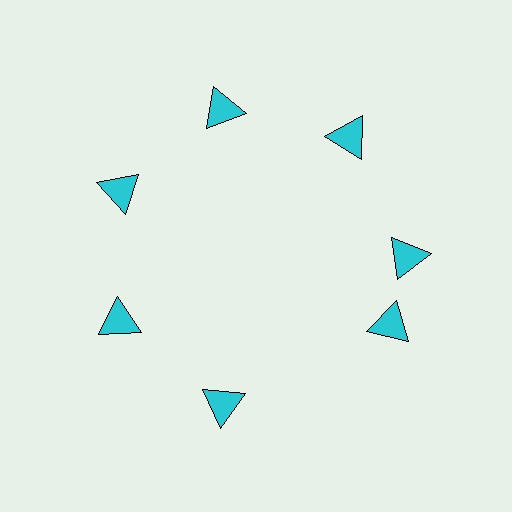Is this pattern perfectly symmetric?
No. The 7 cyan triangles are arranged in a ring, but one element near the 5 o'clock position is rotated out of alignment along the ring, breaking the 7-fold rotational symmetry.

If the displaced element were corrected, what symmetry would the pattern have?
It would have 7-fold rotational symmetry — the pattern would map onto itself every 51 degrees.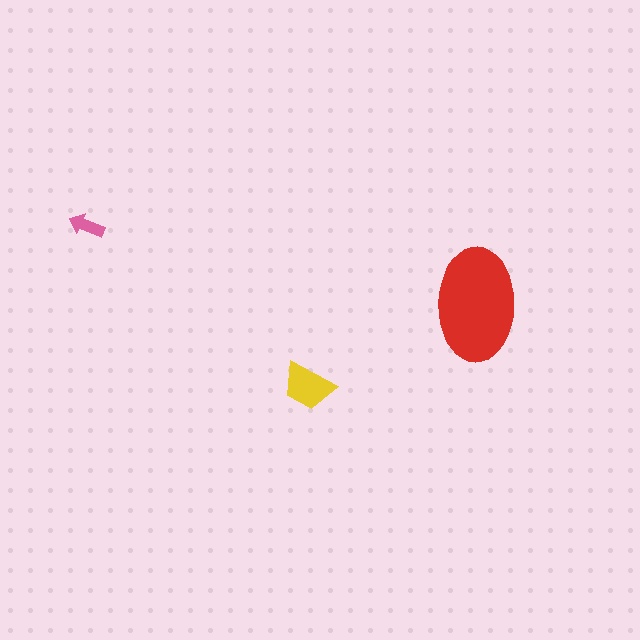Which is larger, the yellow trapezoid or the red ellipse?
The red ellipse.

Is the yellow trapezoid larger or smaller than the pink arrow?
Larger.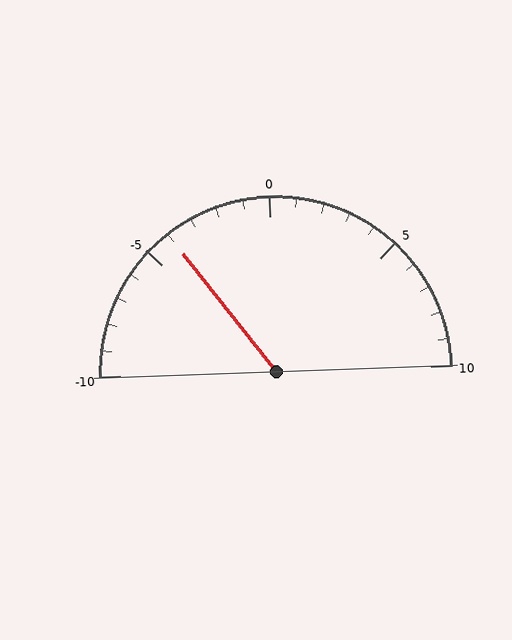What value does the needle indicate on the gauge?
The needle indicates approximately -4.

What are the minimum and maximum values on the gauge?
The gauge ranges from -10 to 10.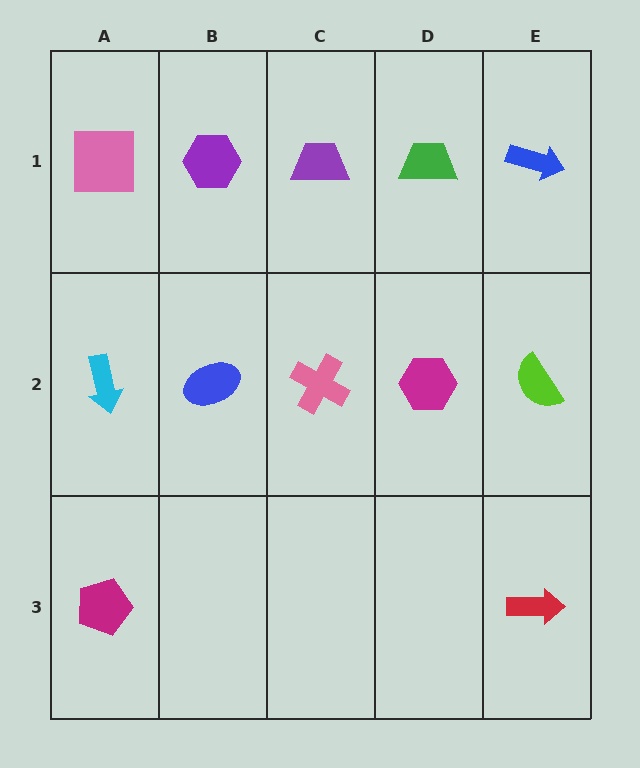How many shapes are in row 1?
5 shapes.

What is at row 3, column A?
A magenta pentagon.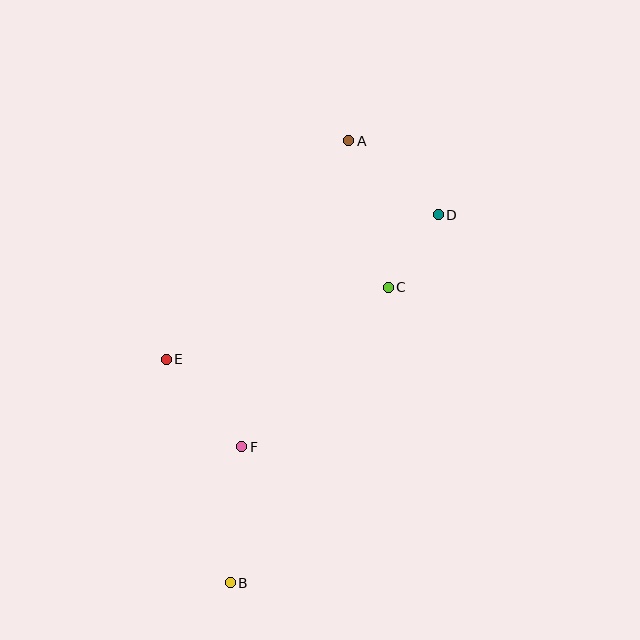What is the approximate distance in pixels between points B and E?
The distance between B and E is approximately 232 pixels.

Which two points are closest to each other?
Points C and D are closest to each other.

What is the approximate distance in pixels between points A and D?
The distance between A and D is approximately 116 pixels.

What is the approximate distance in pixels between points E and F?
The distance between E and F is approximately 116 pixels.